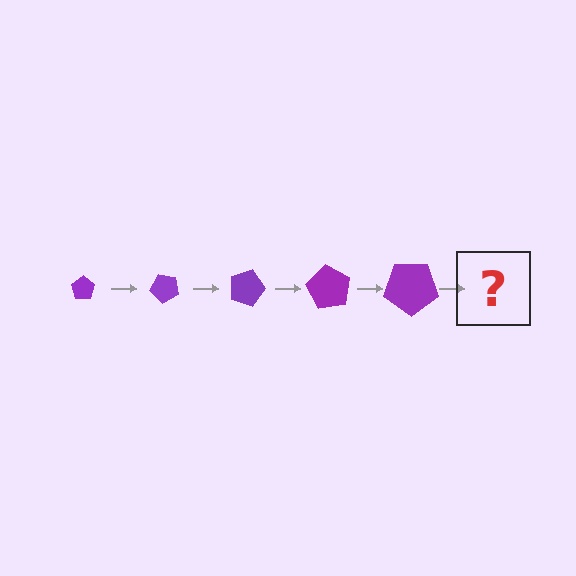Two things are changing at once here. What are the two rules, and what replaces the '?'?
The two rules are that the pentagon grows larger each step and it rotates 45 degrees each step. The '?' should be a pentagon, larger than the previous one and rotated 225 degrees from the start.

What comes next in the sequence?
The next element should be a pentagon, larger than the previous one and rotated 225 degrees from the start.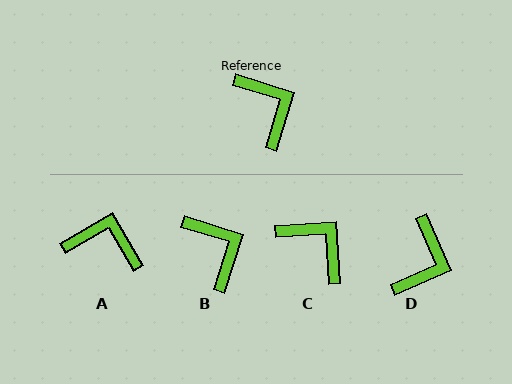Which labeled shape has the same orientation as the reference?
B.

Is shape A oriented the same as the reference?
No, it is off by about 48 degrees.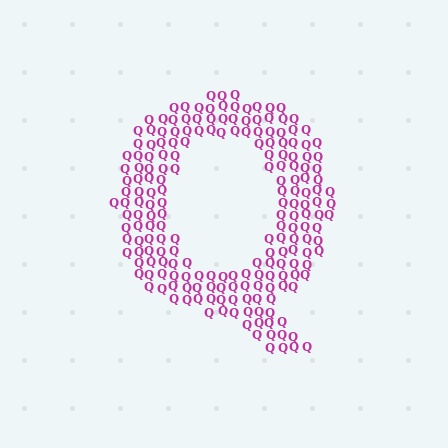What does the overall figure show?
The overall figure shows the letter Q.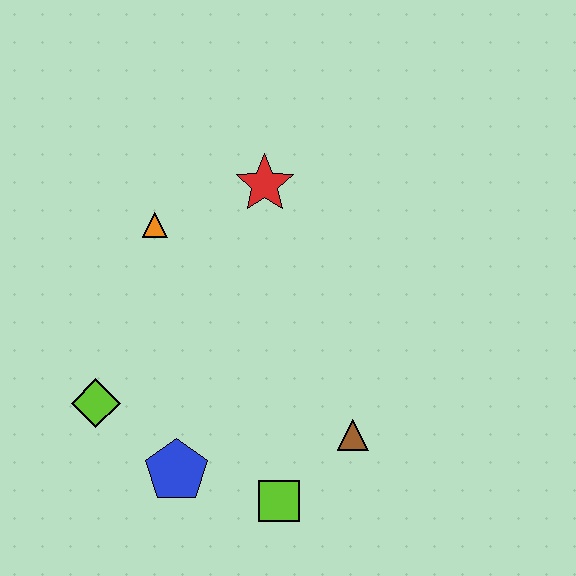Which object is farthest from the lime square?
The red star is farthest from the lime square.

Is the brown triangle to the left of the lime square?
No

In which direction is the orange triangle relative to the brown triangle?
The orange triangle is above the brown triangle.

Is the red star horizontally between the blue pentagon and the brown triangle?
Yes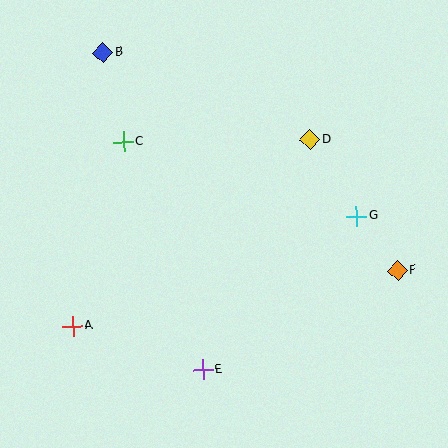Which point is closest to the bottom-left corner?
Point A is closest to the bottom-left corner.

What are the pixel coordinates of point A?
Point A is at (73, 326).